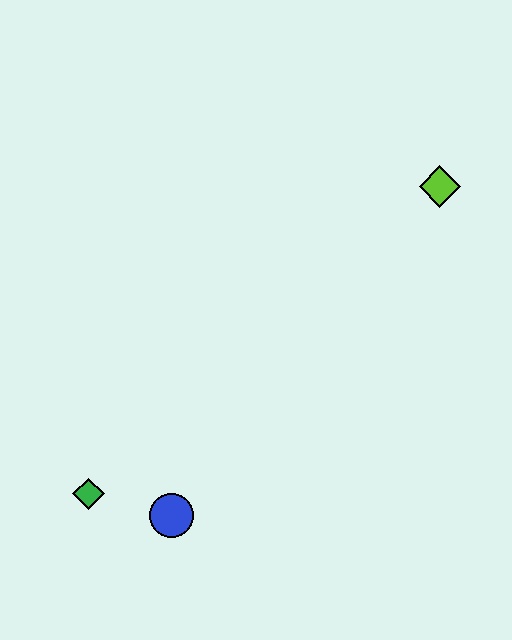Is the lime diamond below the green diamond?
No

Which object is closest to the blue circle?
The green diamond is closest to the blue circle.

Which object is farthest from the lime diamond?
The green diamond is farthest from the lime diamond.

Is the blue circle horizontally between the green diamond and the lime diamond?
Yes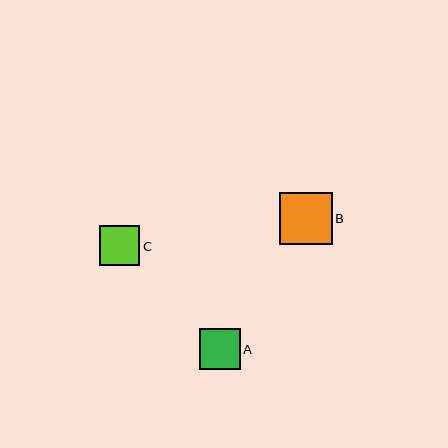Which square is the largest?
Square B is the largest with a size of approximately 52 pixels.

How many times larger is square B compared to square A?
Square B is approximately 1.3 times the size of square A.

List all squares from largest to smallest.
From largest to smallest: B, C, A.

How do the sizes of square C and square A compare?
Square C and square A are approximately the same size.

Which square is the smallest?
Square A is the smallest with a size of approximately 40 pixels.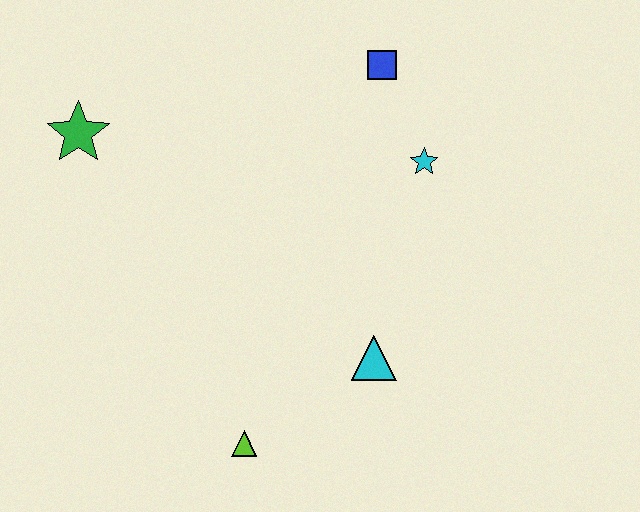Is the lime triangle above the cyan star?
No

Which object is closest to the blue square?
The cyan star is closest to the blue square.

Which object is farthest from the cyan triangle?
The green star is farthest from the cyan triangle.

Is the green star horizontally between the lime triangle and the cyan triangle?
No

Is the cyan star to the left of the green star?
No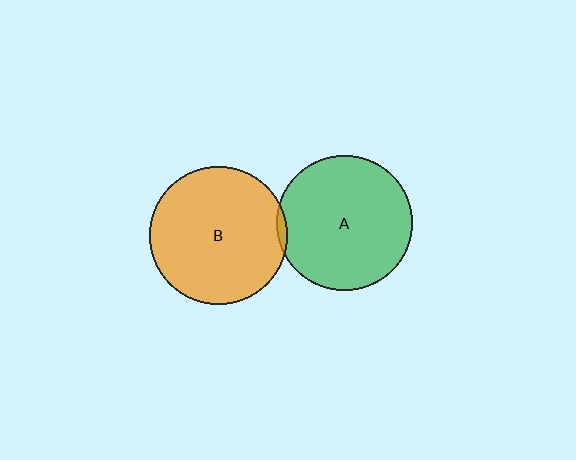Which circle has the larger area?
Circle B (orange).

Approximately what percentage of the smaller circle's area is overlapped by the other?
Approximately 5%.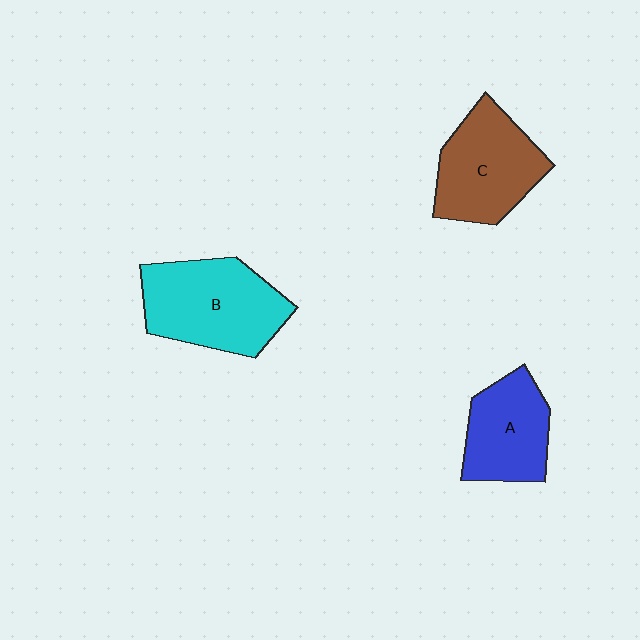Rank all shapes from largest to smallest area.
From largest to smallest: B (cyan), C (brown), A (blue).